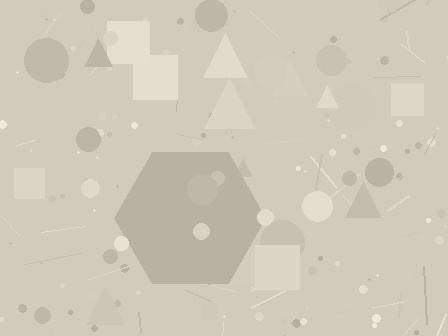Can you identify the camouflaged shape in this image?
The camouflaged shape is a hexagon.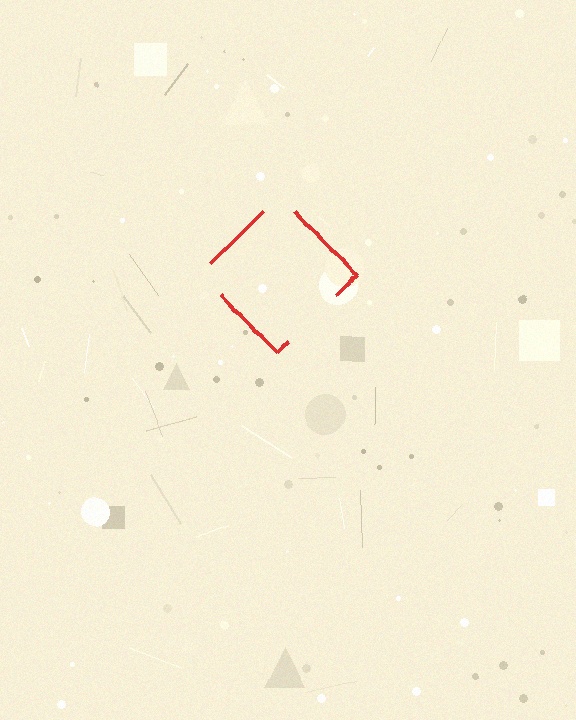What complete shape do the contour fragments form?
The contour fragments form a diamond.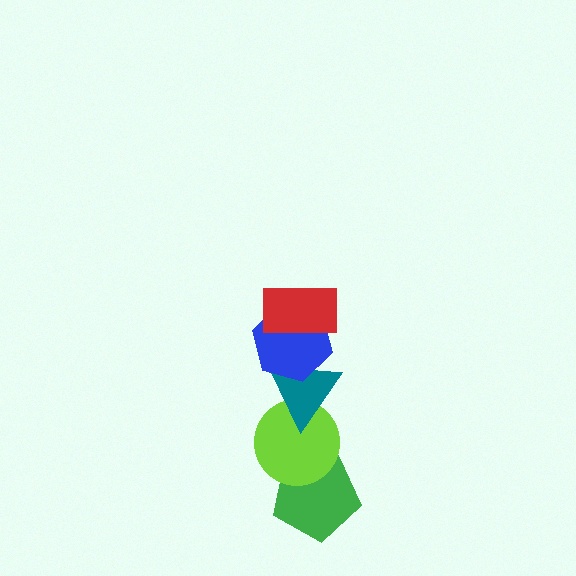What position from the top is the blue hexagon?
The blue hexagon is 2nd from the top.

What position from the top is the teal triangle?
The teal triangle is 3rd from the top.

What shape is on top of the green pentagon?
The lime circle is on top of the green pentagon.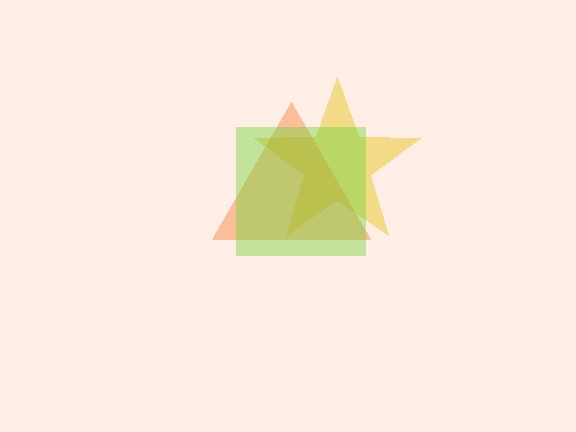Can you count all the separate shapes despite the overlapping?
Yes, there are 3 separate shapes.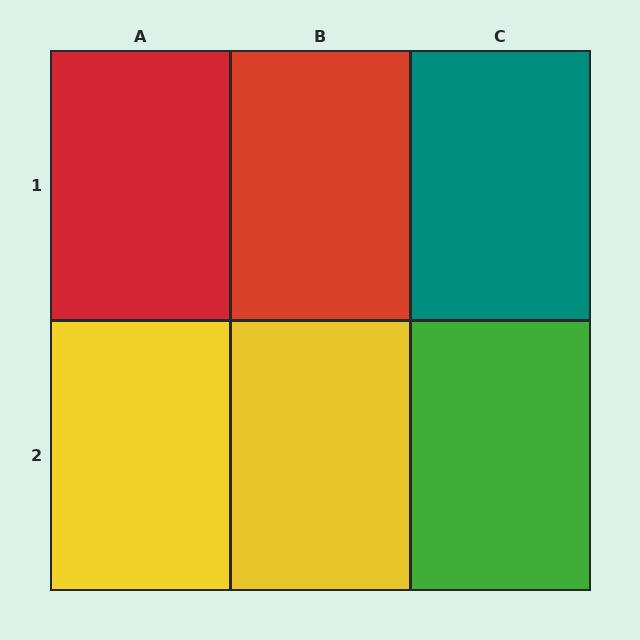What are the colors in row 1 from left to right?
Red, red, teal.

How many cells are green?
1 cell is green.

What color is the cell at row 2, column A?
Yellow.